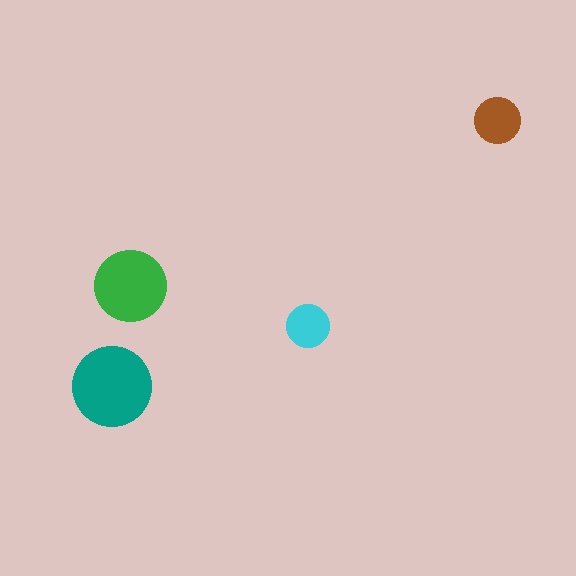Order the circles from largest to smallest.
the teal one, the green one, the brown one, the cyan one.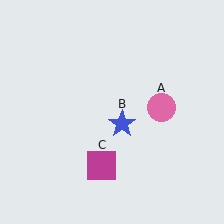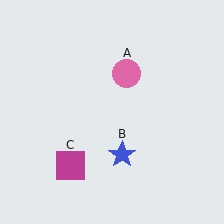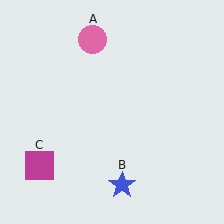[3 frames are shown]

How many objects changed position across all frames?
3 objects changed position: pink circle (object A), blue star (object B), magenta square (object C).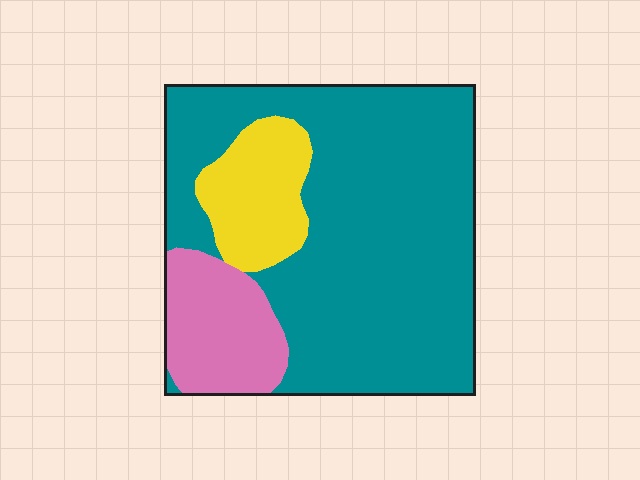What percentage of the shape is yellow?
Yellow takes up less than a quarter of the shape.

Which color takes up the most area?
Teal, at roughly 70%.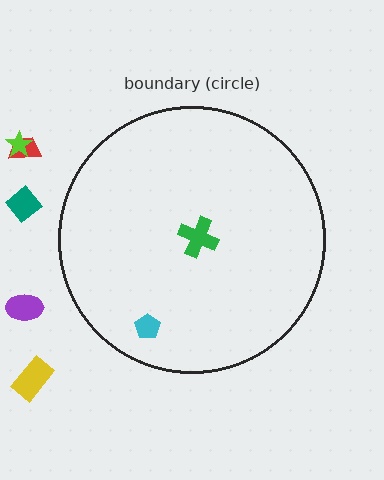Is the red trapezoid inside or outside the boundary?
Outside.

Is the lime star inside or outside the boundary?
Outside.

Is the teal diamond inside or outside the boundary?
Outside.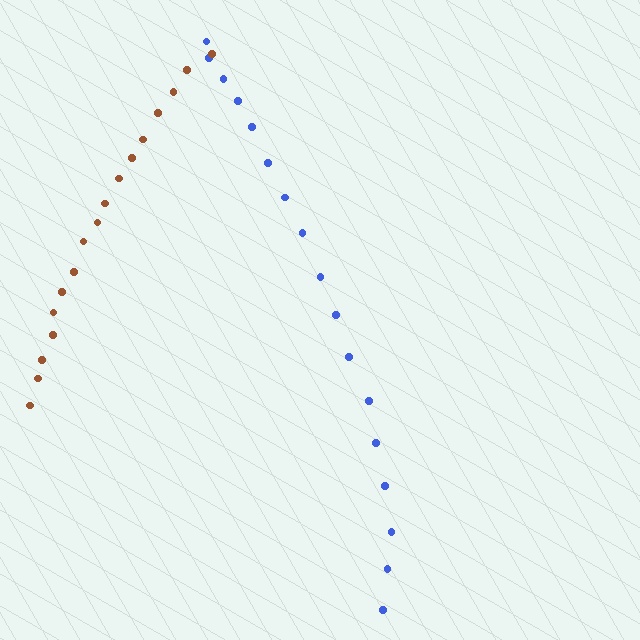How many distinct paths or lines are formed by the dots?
There are 2 distinct paths.